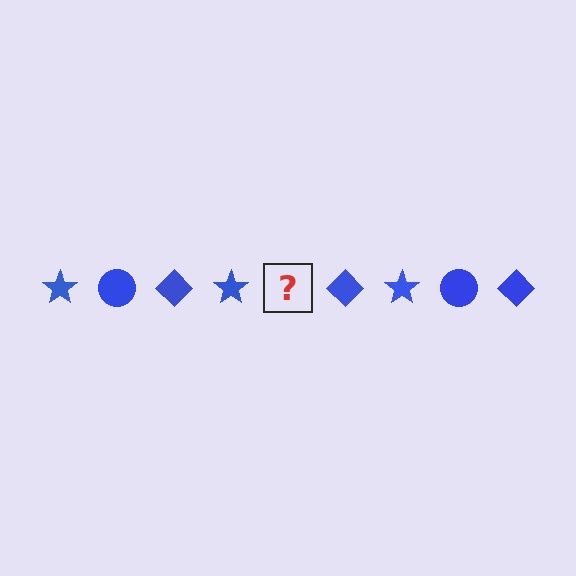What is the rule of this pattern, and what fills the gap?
The rule is that the pattern cycles through star, circle, diamond shapes in blue. The gap should be filled with a blue circle.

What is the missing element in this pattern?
The missing element is a blue circle.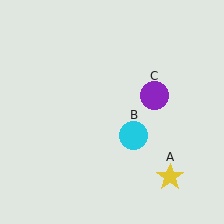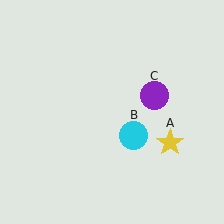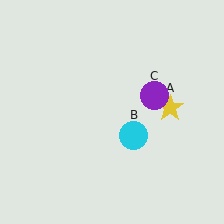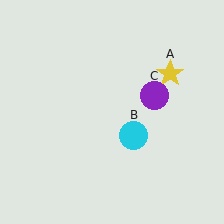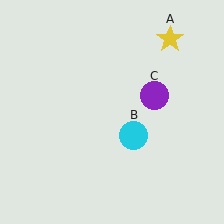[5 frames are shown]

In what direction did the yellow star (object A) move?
The yellow star (object A) moved up.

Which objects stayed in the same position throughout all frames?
Cyan circle (object B) and purple circle (object C) remained stationary.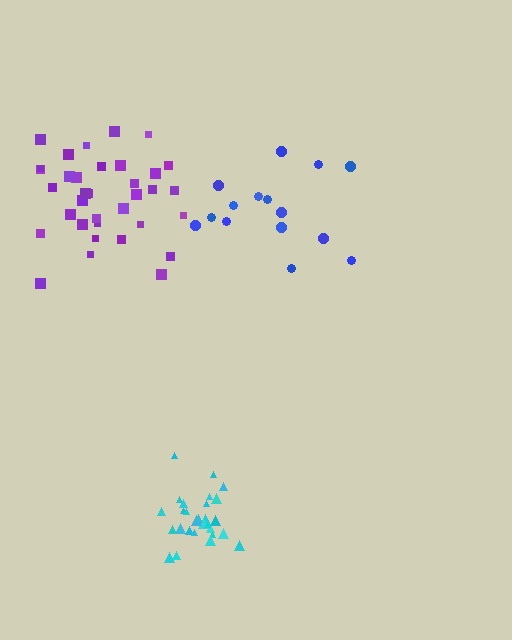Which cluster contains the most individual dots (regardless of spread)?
Purple (35).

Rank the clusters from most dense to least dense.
cyan, purple, blue.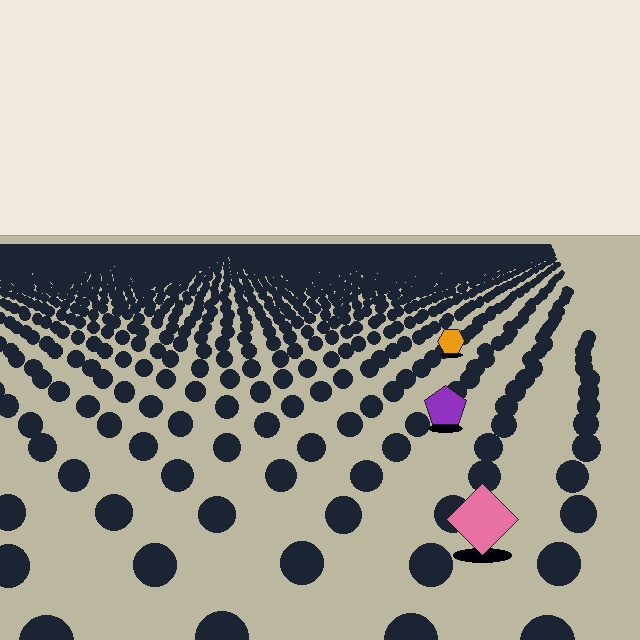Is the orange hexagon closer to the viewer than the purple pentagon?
No. The purple pentagon is closer — you can tell from the texture gradient: the ground texture is coarser near it.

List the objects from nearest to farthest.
From nearest to farthest: the pink diamond, the purple pentagon, the orange hexagon.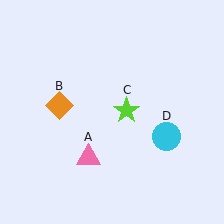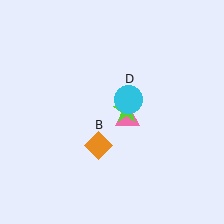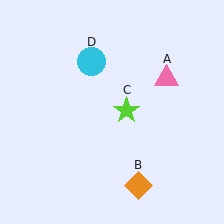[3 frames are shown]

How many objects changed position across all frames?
3 objects changed position: pink triangle (object A), orange diamond (object B), cyan circle (object D).